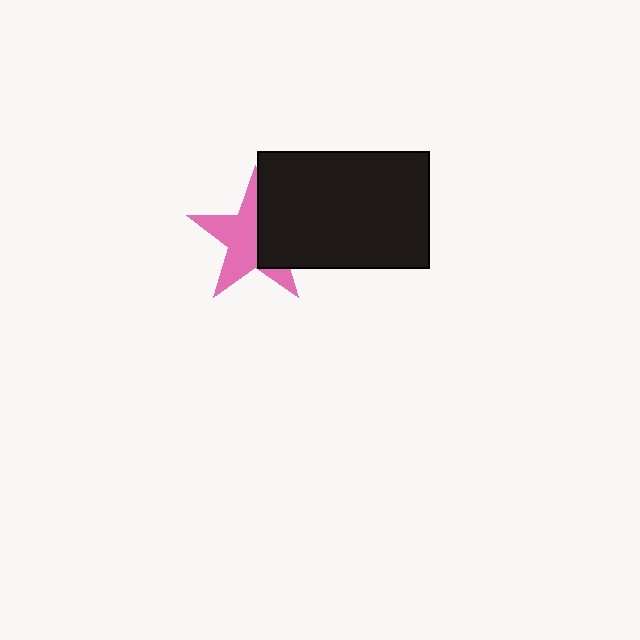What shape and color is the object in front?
The object in front is a black rectangle.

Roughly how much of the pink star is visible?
About half of it is visible (roughly 60%).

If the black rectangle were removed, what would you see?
You would see the complete pink star.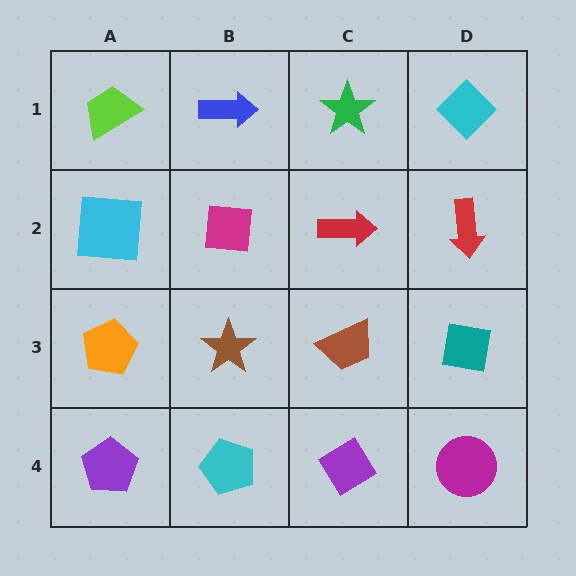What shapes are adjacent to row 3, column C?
A red arrow (row 2, column C), a purple diamond (row 4, column C), a brown star (row 3, column B), a teal square (row 3, column D).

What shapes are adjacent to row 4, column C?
A brown trapezoid (row 3, column C), a cyan pentagon (row 4, column B), a magenta circle (row 4, column D).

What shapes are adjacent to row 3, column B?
A magenta square (row 2, column B), a cyan pentagon (row 4, column B), an orange pentagon (row 3, column A), a brown trapezoid (row 3, column C).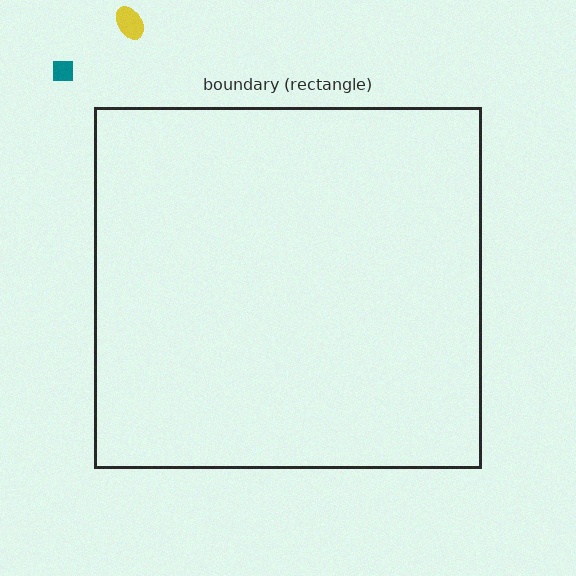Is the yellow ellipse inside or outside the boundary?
Outside.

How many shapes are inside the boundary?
0 inside, 2 outside.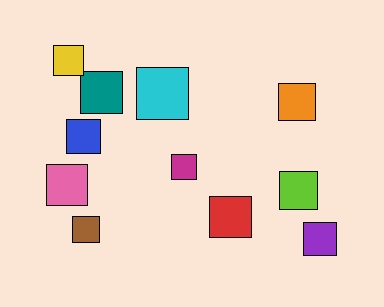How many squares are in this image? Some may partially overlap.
There are 11 squares.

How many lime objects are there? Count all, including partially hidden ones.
There is 1 lime object.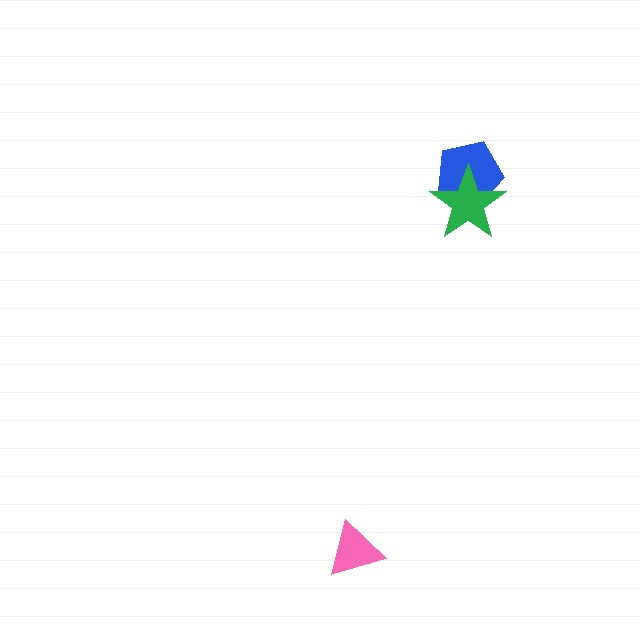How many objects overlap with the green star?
1 object overlaps with the green star.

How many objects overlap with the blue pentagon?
1 object overlaps with the blue pentagon.